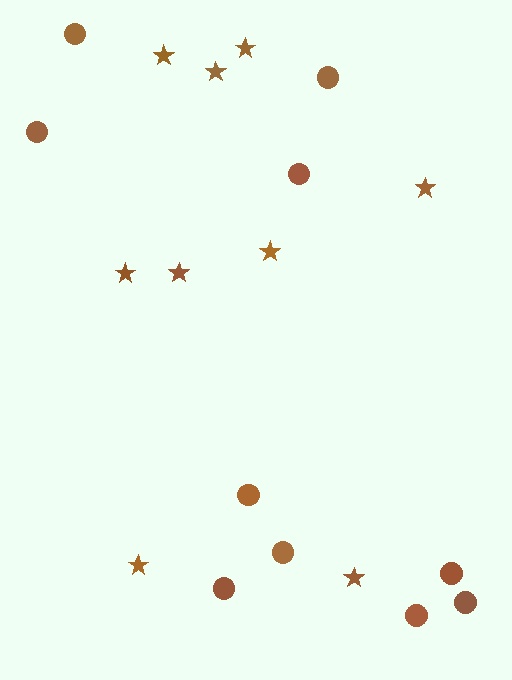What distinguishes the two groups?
There are 2 groups: one group of stars (9) and one group of circles (10).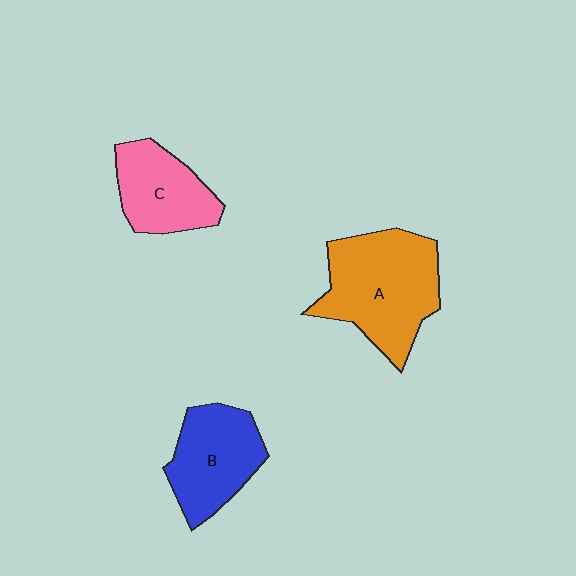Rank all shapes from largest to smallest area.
From largest to smallest: A (orange), B (blue), C (pink).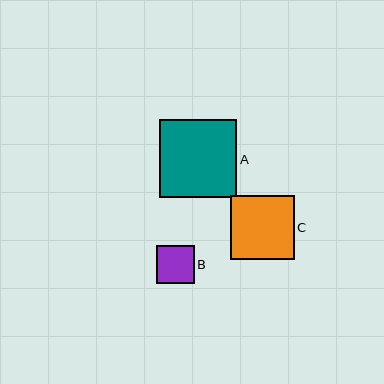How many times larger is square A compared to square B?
Square A is approximately 2.0 times the size of square B.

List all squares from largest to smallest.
From largest to smallest: A, C, B.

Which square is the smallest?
Square B is the smallest with a size of approximately 38 pixels.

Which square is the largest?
Square A is the largest with a size of approximately 78 pixels.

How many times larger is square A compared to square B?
Square A is approximately 2.0 times the size of square B.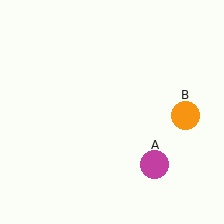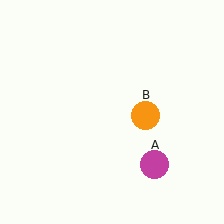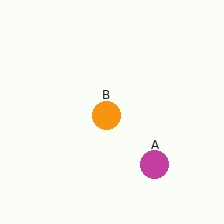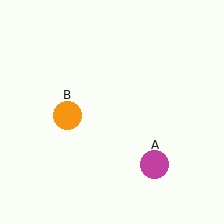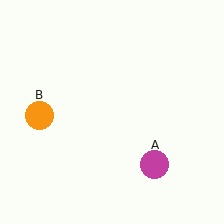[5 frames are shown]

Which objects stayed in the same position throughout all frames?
Magenta circle (object A) remained stationary.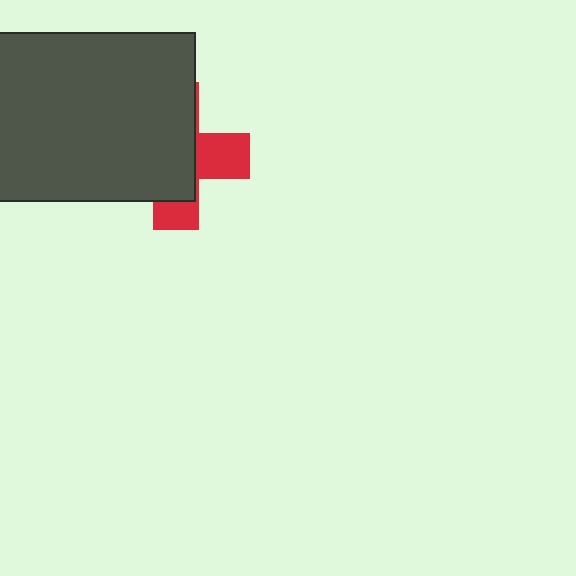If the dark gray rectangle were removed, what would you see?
You would see the complete red cross.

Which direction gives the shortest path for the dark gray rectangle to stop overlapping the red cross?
Moving left gives the shortest separation.